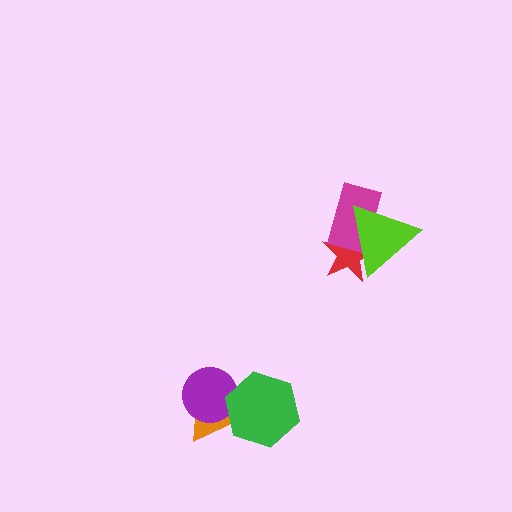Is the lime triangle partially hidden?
No, no other shape covers it.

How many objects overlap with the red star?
2 objects overlap with the red star.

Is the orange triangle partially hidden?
Yes, it is partially covered by another shape.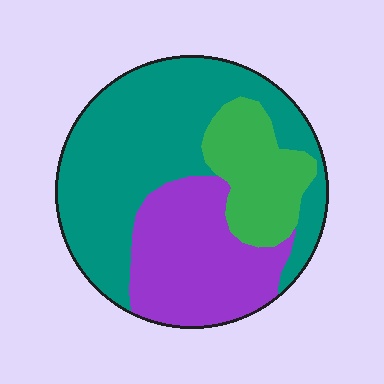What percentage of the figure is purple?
Purple takes up about one third (1/3) of the figure.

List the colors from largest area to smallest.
From largest to smallest: teal, purple, green.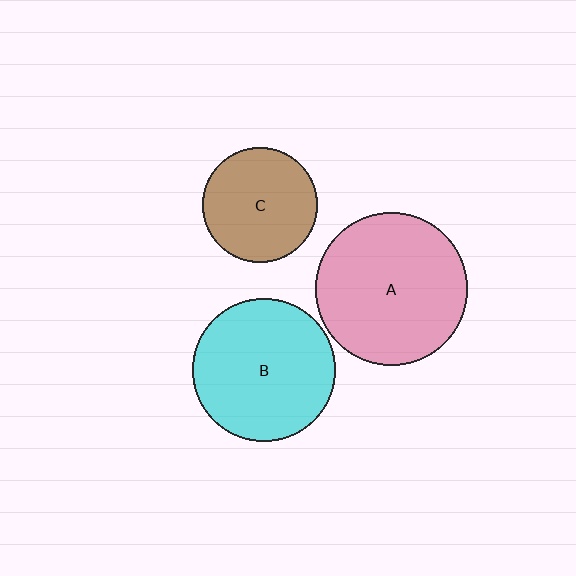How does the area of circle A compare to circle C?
Approximately 1.8 times.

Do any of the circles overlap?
No, none of the circles overlap.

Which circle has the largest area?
Circle A (pink).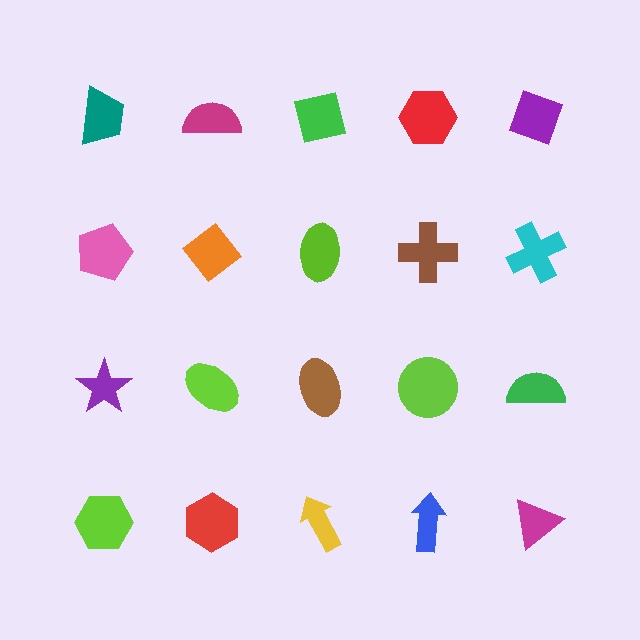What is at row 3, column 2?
A lime ellipse.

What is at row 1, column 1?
A teal trapezoid.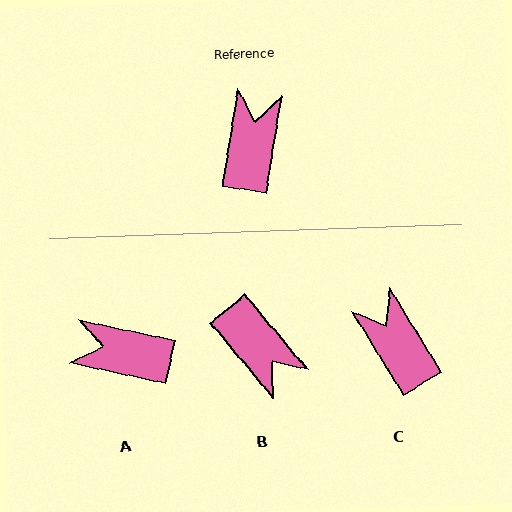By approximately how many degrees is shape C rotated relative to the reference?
Approximately 41 degrees counter-clockwise.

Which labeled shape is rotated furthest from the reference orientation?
B, about 131 degrees away.